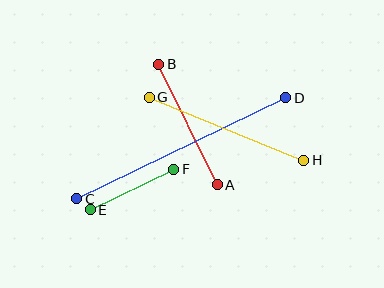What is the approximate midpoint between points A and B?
The midpoint is at approximately (188, 125) pixels.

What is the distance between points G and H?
The distance is approximately 167 pixels.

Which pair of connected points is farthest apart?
Points C and D are farthest apart.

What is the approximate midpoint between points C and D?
The midpoint is at approximately (181, 148) pixels.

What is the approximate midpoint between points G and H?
The midpoint is at approximately (227, 129) pixels.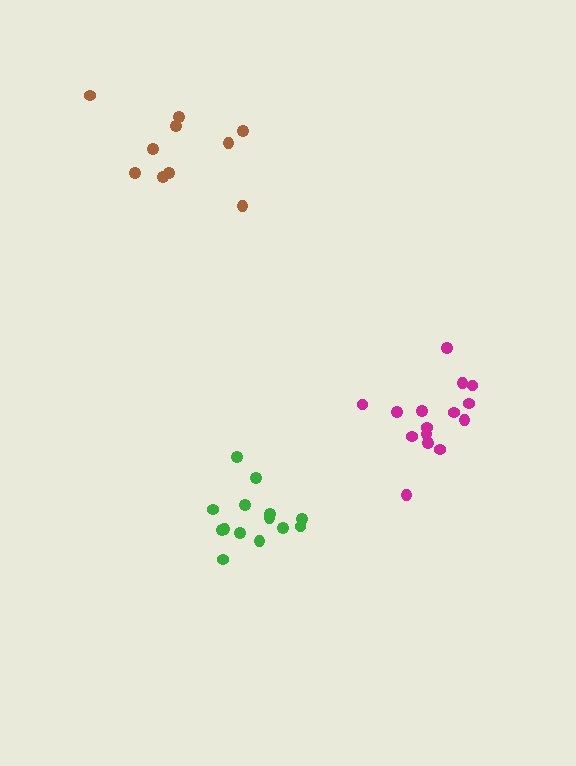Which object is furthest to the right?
The magenta cluster is rightmost.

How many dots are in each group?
Group 1: 15 dots, Group 2: 14 dots, Group 3: 10 dots (39 total).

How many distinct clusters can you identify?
There are 3 distinct clusters.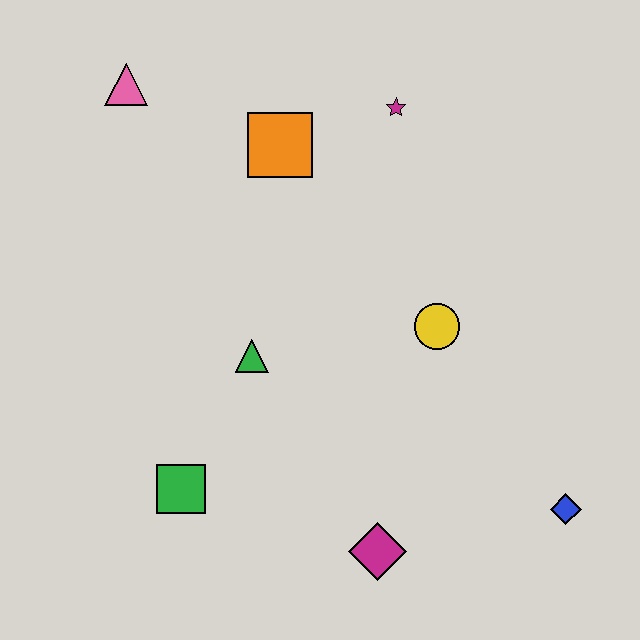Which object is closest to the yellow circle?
The green triangle is closest to the yellow circle.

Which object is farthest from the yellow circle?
The pink triangle is farthest from the yellow circle.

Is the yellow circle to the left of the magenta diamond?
No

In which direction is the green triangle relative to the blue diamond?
The green triangle is to the left of the blue diamond.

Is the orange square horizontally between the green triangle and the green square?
No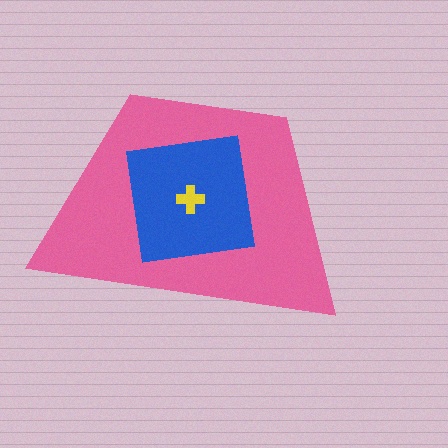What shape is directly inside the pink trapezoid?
The blue square.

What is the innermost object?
The yellow cross.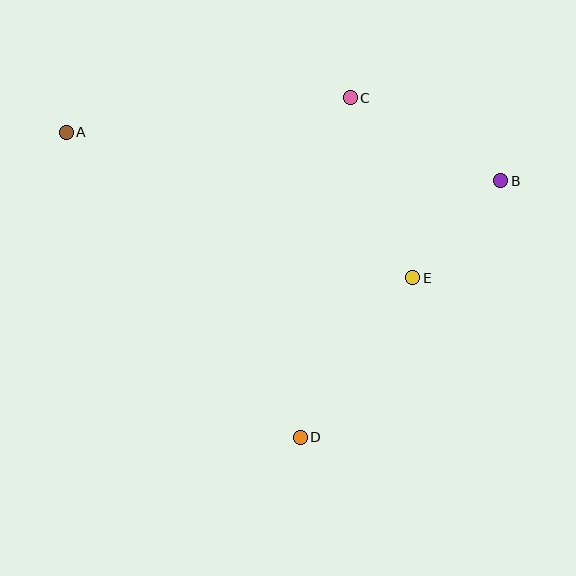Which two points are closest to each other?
Points B and E are closest to each other.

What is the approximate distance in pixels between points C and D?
The distance between C and D is approximately 343 pixels.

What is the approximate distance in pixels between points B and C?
The distance between B and C is approximately 172 pixels.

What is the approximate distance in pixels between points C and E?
The distance between C and E is approximately 190 pixels.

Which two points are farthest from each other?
Points A and B are farthest from each other.